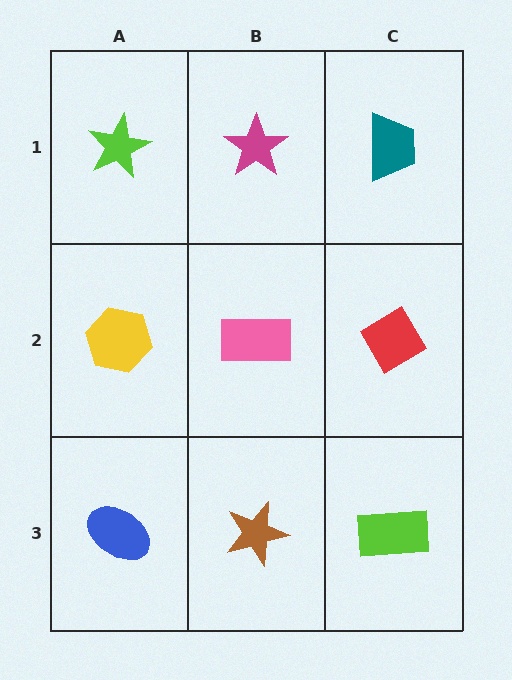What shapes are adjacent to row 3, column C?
A red diamond (row 2, column C), a brown star (row 3, column B).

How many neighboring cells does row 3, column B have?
3.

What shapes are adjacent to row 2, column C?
A teal trapezoid (row 1, column C), a lime rectangle (row 3, column C), a pink rectangle (row 2, column B).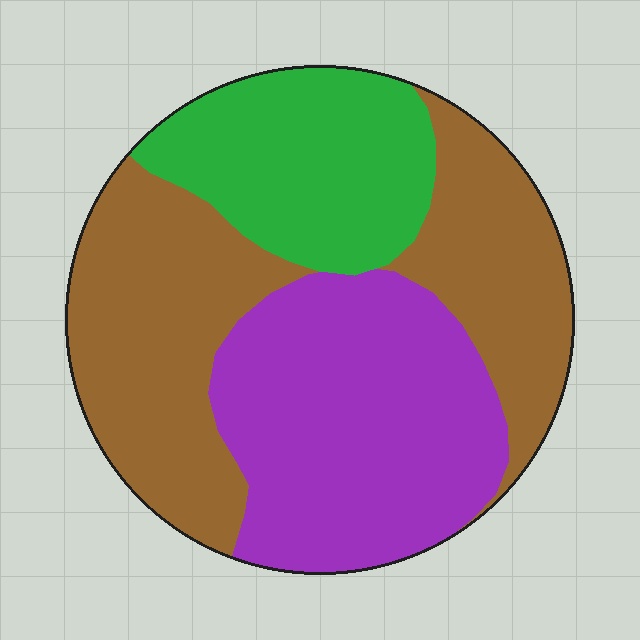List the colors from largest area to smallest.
From largest to smallest: brown, purple, green.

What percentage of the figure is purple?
Purple takes up about one third (1/3) of the figure.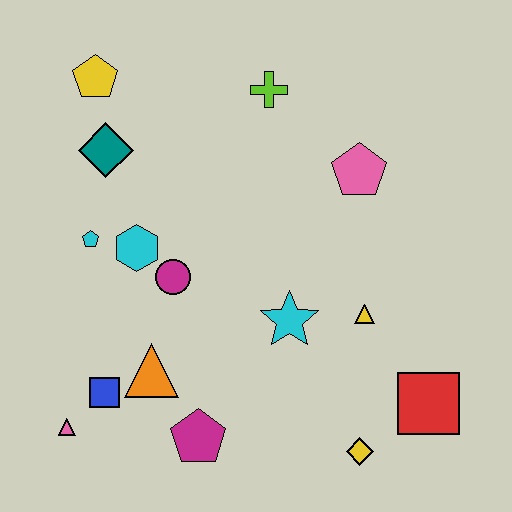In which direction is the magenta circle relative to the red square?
The magenta circle is to the left of the red square.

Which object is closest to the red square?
The yellow diamond is closest to the red square.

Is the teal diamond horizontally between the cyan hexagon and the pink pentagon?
No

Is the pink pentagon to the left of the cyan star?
No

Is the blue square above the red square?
Yes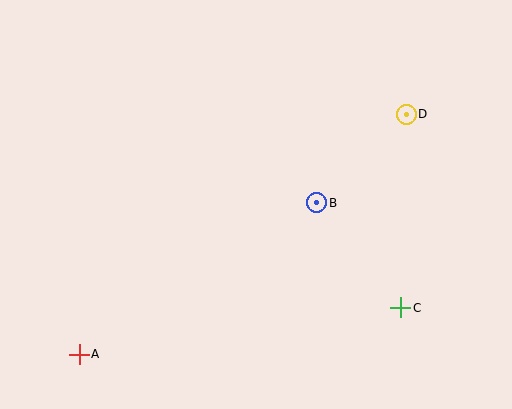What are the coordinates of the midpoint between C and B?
The midpoint between C and B is at (359, 255).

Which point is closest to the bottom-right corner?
Point C is closest to the bottom-right corner.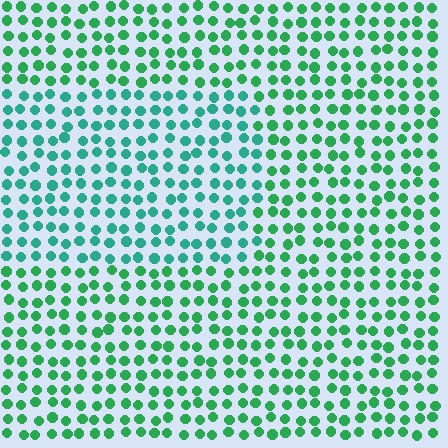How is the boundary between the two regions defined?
The boundary is defined purely by a slight shift in hue (about 27 degrees). Spacing, size, and orientation are identical on both sides.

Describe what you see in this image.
The image is filled with small green elements in a uniform arrangement. A rectangle-shaped region is visible where the elements are tinted to a slightly different hue, forming a subtle color boundary.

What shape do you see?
I see a rectangle.